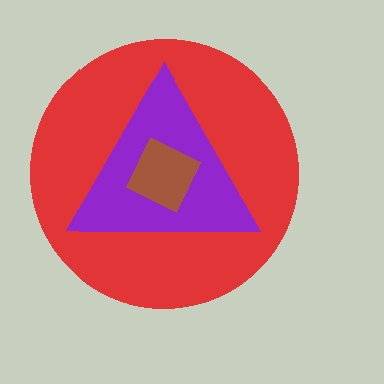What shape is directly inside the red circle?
The purple triangle.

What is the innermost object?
The brown square.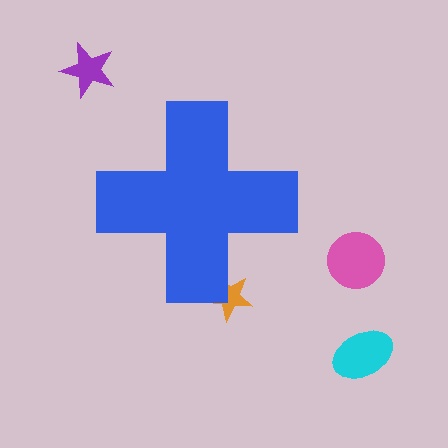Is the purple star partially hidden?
No, the purple star is fully visible.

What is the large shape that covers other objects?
A blue cross.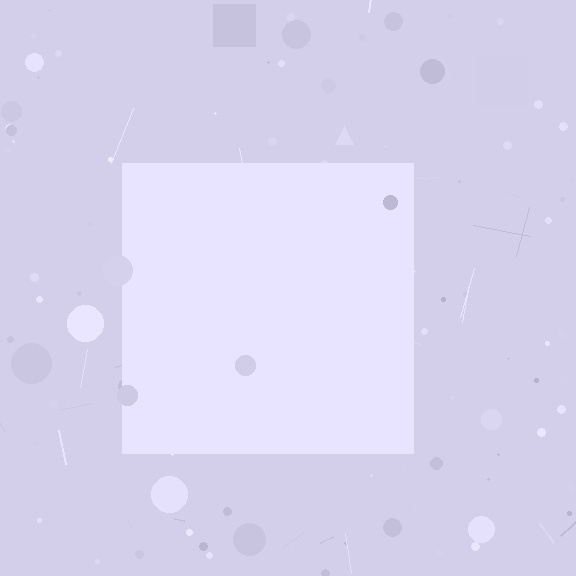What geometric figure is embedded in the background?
A square is embedded in the background.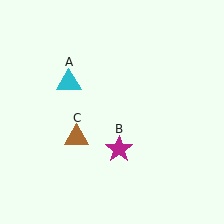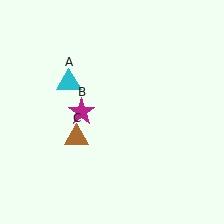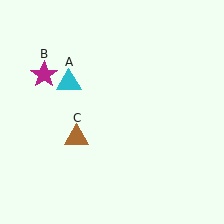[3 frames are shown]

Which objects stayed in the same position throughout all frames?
Cyan triangle (object A) and brown triangle (object C) remained stationary.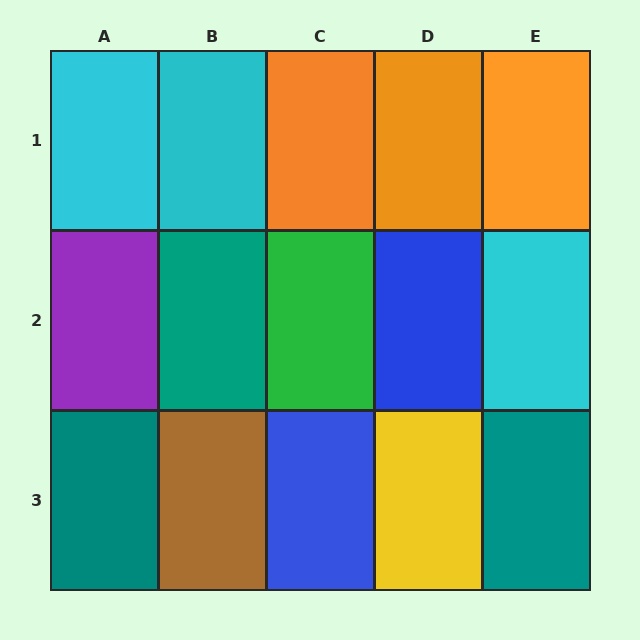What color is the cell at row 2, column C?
Green.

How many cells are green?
1 cell is green.